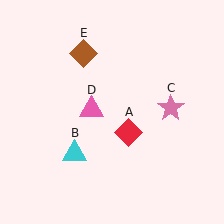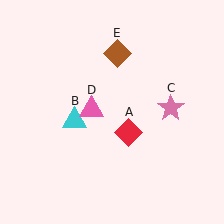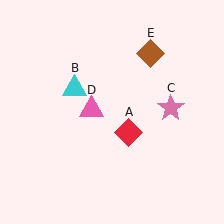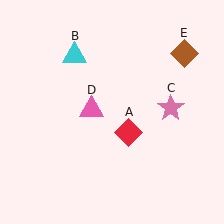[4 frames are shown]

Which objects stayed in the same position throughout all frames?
Red diamond (object A) and pink star (object C) and pink triangle (object D) remained stationary.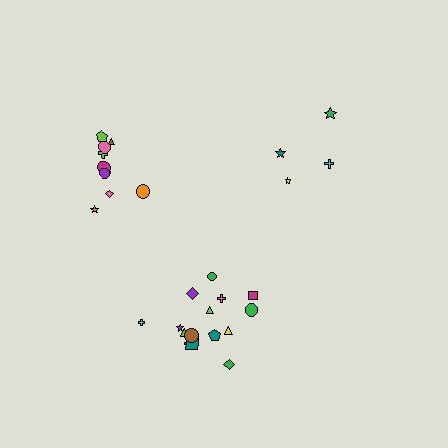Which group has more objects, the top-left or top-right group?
The top-left group.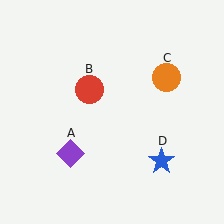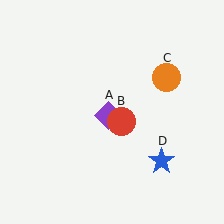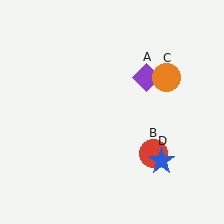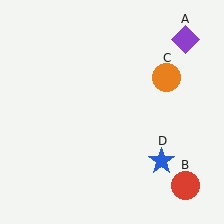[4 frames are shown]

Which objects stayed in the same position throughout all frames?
Orange circle (object C) and blue star (object D) remained stationary.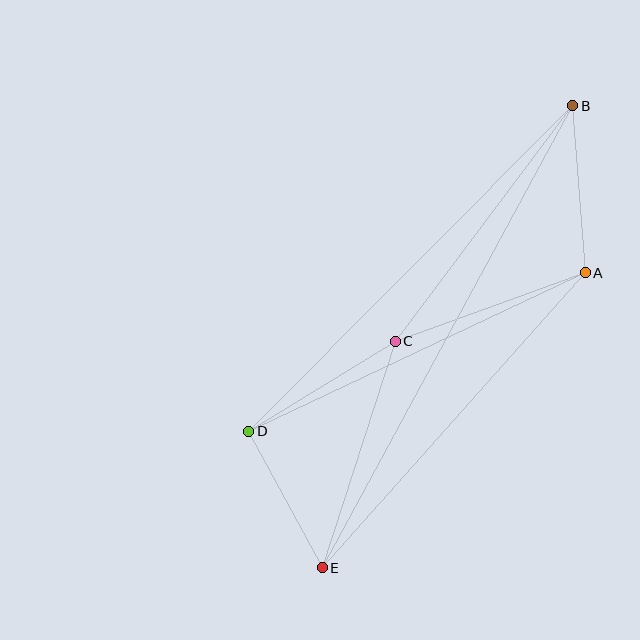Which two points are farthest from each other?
Points B and E are farthest from each other.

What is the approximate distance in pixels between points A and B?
The distance between A and B is approximately 167 pixels.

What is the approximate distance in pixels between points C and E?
The distance between C and E is approximately 238 pixels.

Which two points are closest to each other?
Points D and E are closest to each other.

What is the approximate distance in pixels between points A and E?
The distance between A and E is approximately 395 pixels.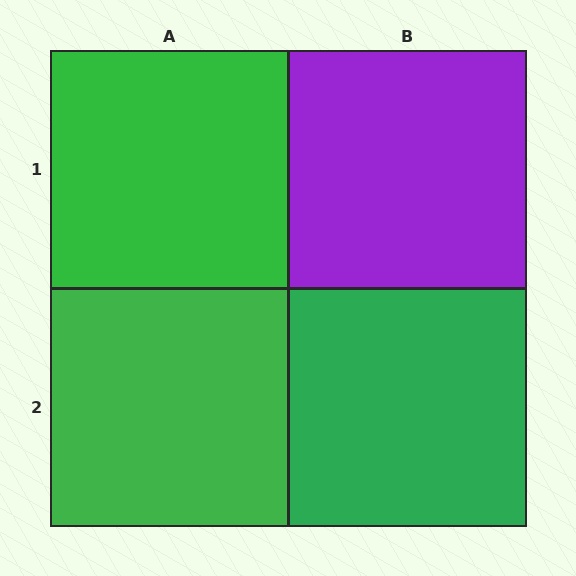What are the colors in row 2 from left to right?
Green, green.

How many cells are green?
3 cells are green.